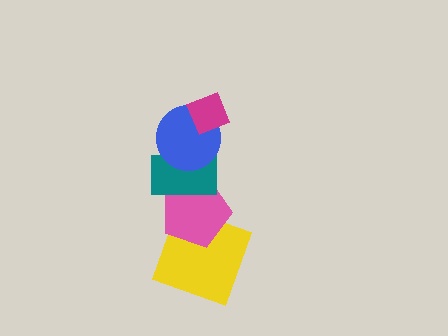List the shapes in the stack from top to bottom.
From top to bottom: the magenta diamond, the blue circle, the teal rectangle, the pink pentagon, the yellow square.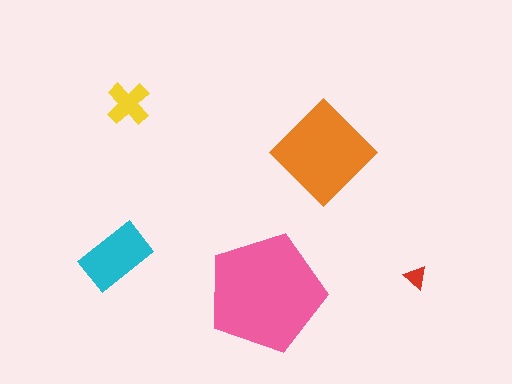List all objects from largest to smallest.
The pink pentagon, the orange diamond, the cyan rectangle, the yellow cross, the red triangle.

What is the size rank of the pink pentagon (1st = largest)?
1st.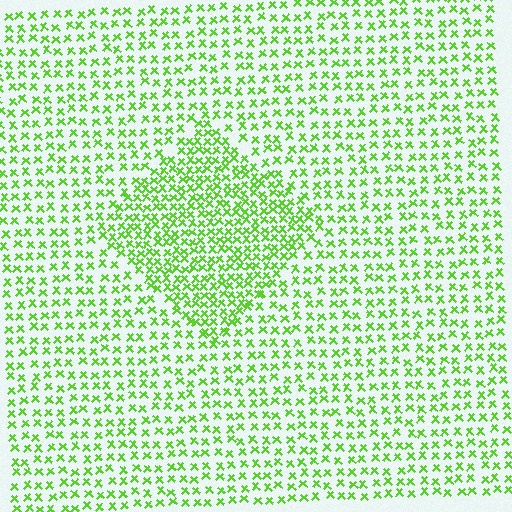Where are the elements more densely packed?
The elements are more densely packed inside the diamond boundary.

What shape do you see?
I see a diamond.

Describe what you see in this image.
The image contains small lime elements arranged at two different densities. A diamond-shaped region is visible where the elements are more densely packed than the surrounding area.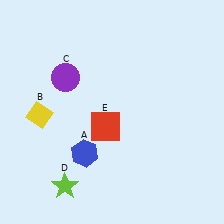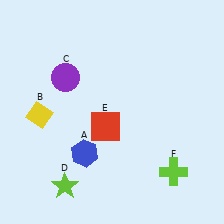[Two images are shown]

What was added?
A lime cross (F) was added in Image 2.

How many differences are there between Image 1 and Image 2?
There is 1 difference between the two images.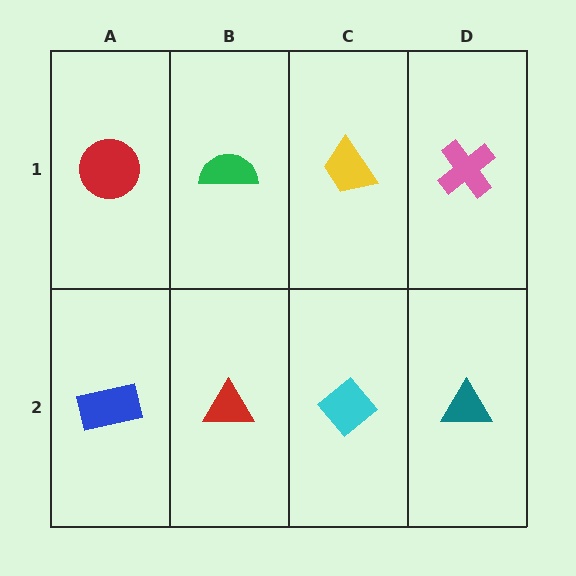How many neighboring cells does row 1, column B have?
3.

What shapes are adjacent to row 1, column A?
A blue rectangle (row 2, column A), a green semicircle (row 1, column B).